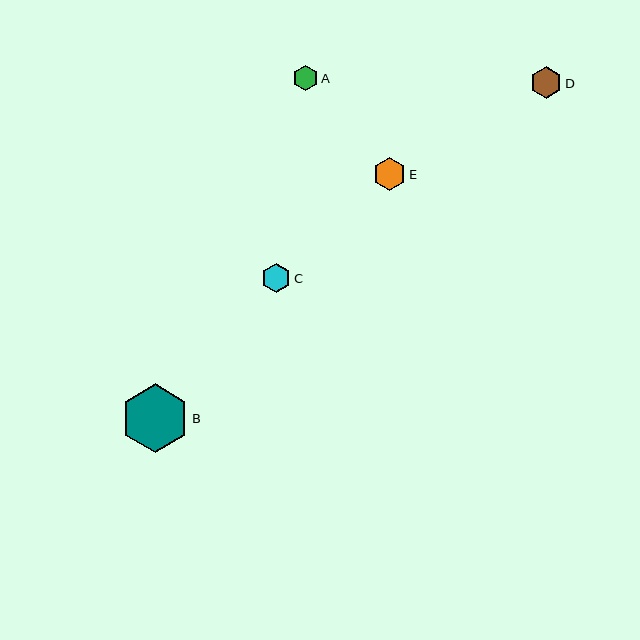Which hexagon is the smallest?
Hexagon A is the smallest with a size of approximately 25 pixels.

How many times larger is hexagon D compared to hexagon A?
Hexagon D is approximately 1.2 times the size of hexagon A.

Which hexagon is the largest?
Hexagon B is the largest with a size of approximately 68 pixels.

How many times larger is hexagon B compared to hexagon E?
Hexagon B is approximately 2.1 times the size of hexagon E.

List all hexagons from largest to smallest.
From largest to smallest: B, E, D, C, A.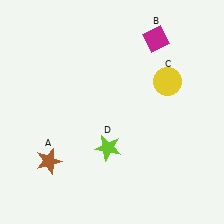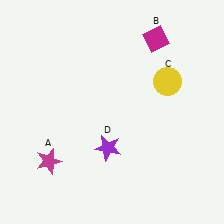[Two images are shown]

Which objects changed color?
A changed from brown to magenta. D changed from lime to purple.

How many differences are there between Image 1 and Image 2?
There are 2 differences between the two images.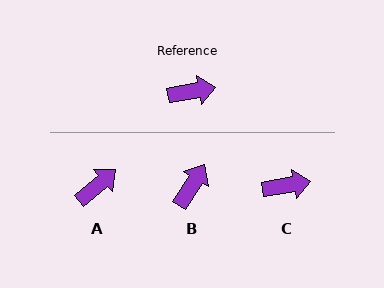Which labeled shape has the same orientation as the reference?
C.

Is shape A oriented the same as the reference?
No, it is off by about 31 degrees.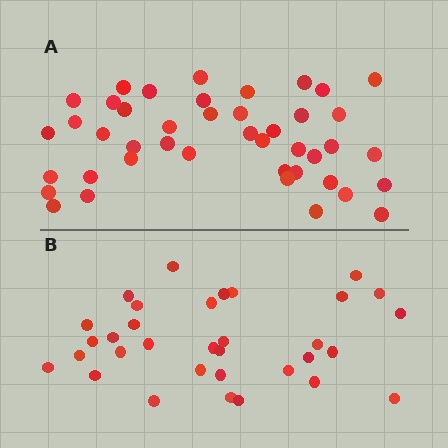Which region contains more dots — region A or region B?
Region A (the top region) has more dots.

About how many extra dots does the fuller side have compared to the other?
Region A has roughly 10 or so more dots than region B.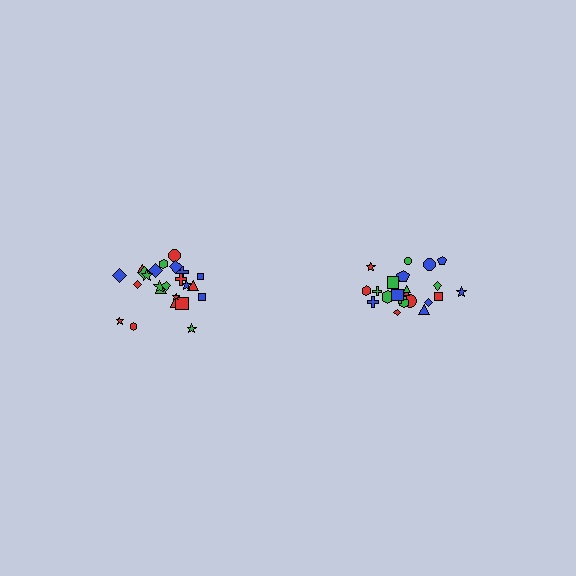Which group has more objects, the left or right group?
The left group.